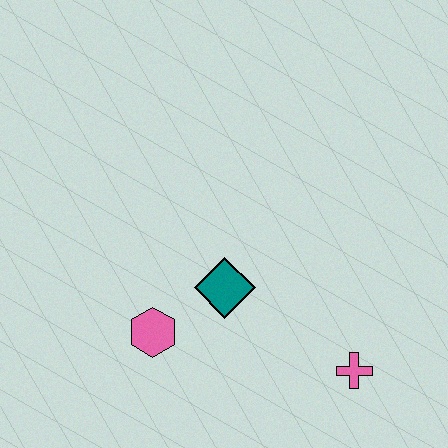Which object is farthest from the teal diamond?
The pink cross is farthest from the teal diamond.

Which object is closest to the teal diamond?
The pink hexagon is closest to the teal diamond.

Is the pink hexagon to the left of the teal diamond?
Yes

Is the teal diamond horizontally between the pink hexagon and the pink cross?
Yes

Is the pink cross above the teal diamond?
No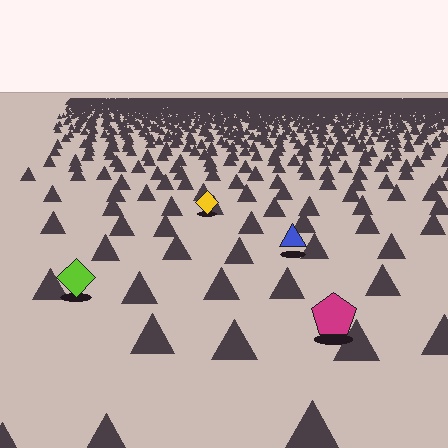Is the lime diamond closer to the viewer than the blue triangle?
Yes. The lime diamond is closer — you can tell from the texture gradient: the ground texture is coarser near it.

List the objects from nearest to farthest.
From nearest to farthest: the magenta pentagon, the lime diamond, the blue triangle, the yellow diamond.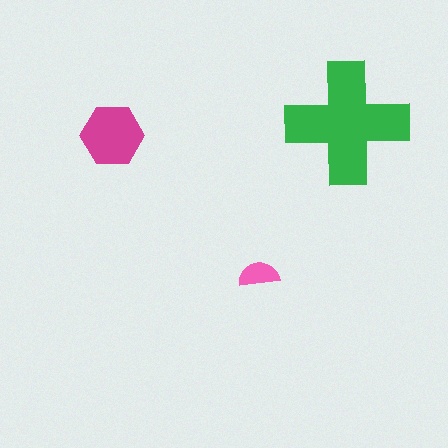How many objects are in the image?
There are 3 objects in the image.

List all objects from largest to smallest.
The green cross, the magenta hexagon, the pink semicircle.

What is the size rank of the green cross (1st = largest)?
1st.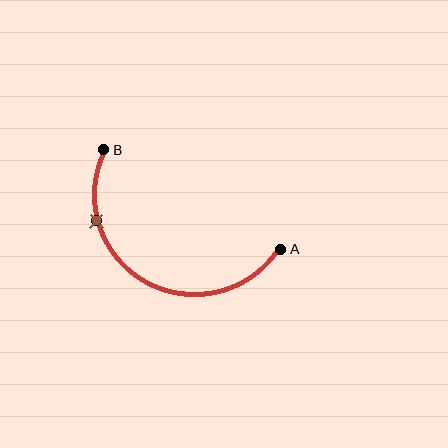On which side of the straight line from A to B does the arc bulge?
The arc bulges below the straight line connecting A and B.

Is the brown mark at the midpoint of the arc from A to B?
No. The brown mark lies on the arc but is closer to endpoint B. The arc midpoint would be at the point on the curve equidistant along the arc from both A and B.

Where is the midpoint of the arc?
The arc midpoint is the point on the curve farthest from the straight line joining A and B. It sits below that line.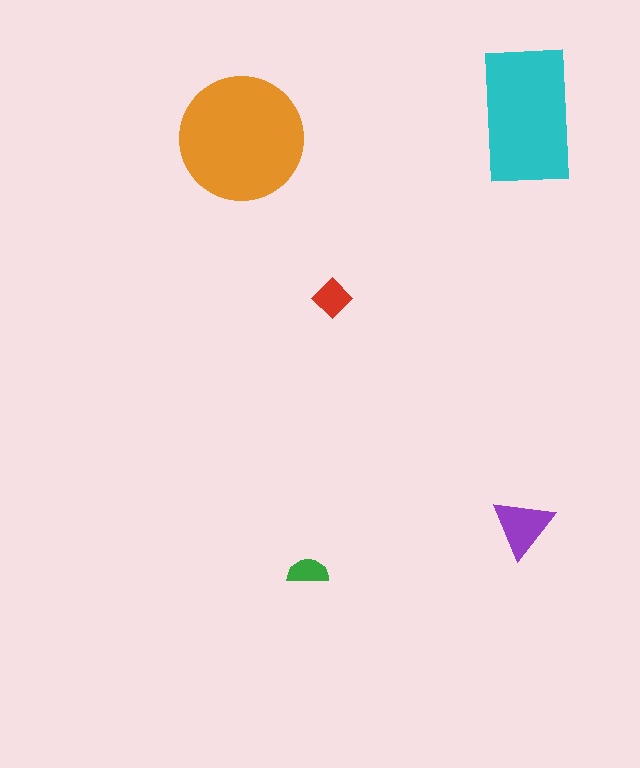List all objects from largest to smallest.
The orange circle, the cyan rectangle, the purple triangle, the red diamond, the green semicircle.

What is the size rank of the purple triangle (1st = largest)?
3rd.